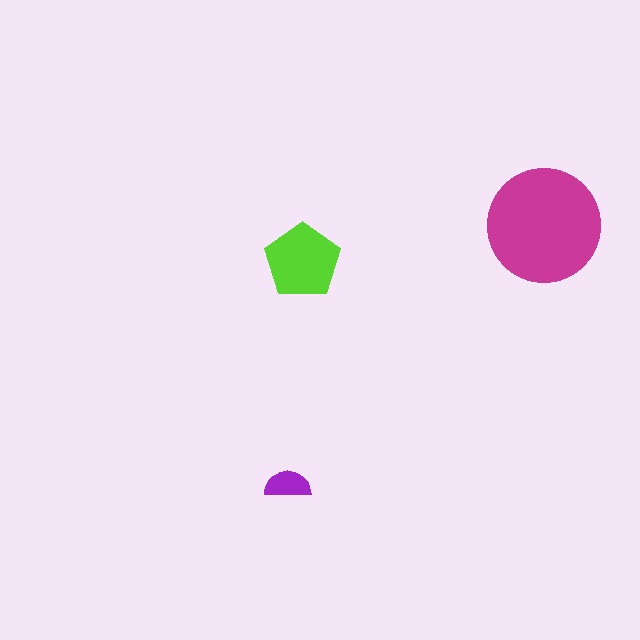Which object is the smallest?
The purple semicircle.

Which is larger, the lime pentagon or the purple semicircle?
The lime pentagon.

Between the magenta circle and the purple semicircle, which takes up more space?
The magenta circle.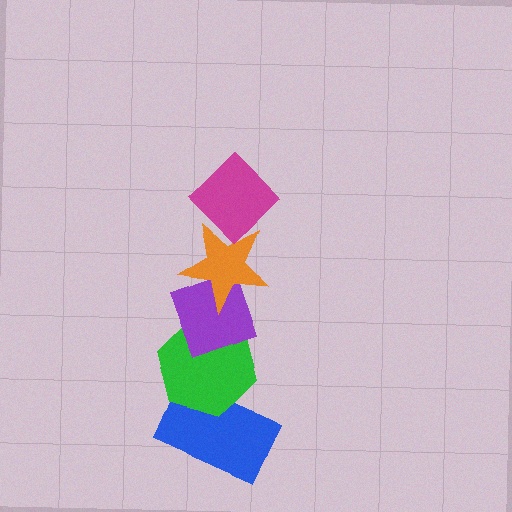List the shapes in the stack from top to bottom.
From top to bottom: the magenta diamond, the orange star, the purple diamond, the green hexagon, the blue rectangle.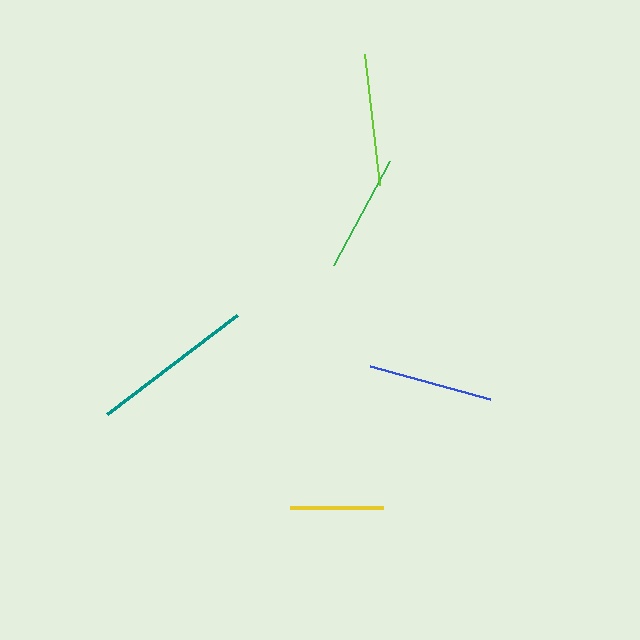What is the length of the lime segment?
The lime segment is approximately 132 pixels long.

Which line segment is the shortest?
The yellow line is the shortest at approximately 92 pixels.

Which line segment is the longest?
The teal line is the longest at approximately 163 pixels.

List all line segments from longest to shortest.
From longest to shortest: teal, lime, blue, green, yellow.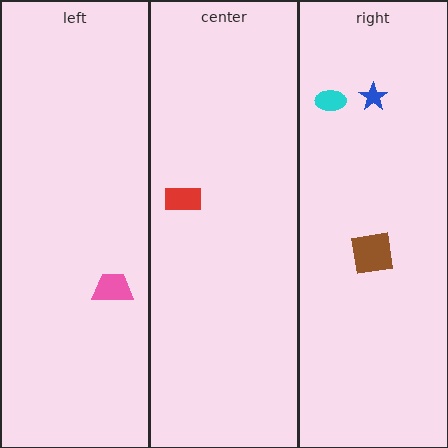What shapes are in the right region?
The blue star, the brown square, the cyan ellipse.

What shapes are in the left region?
The pink trapezoid.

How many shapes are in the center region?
1.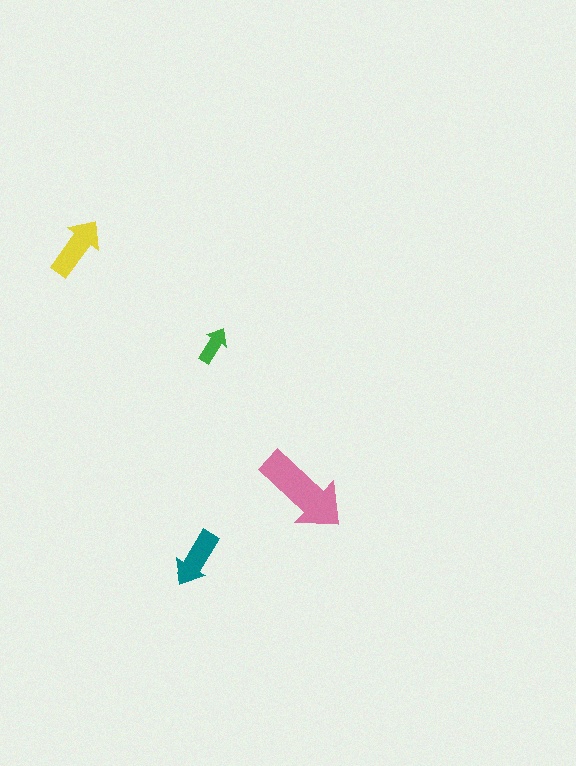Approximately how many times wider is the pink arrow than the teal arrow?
About 1.5 times wider.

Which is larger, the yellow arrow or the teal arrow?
The yellow one.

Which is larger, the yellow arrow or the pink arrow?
The pink one.